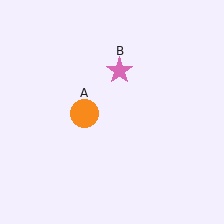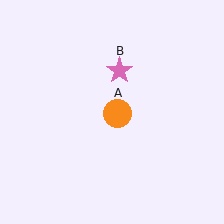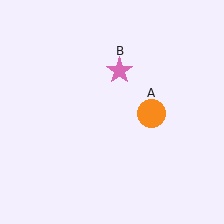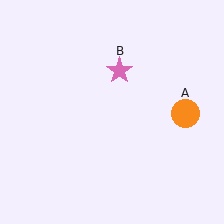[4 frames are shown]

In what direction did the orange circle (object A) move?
The orange circle (object A) moved right.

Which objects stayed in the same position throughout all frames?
Pink star (object B) remained stationary.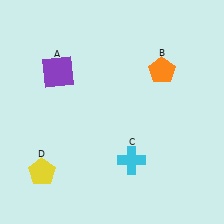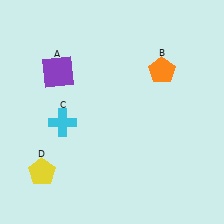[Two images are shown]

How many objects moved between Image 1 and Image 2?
1 object moved between the two images.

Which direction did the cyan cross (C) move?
The cyan cross (C) moved left.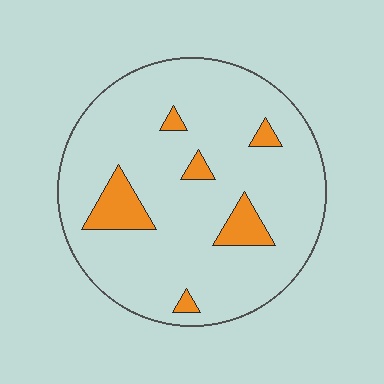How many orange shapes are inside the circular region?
6.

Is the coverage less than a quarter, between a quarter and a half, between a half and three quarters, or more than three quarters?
Less than a quarter.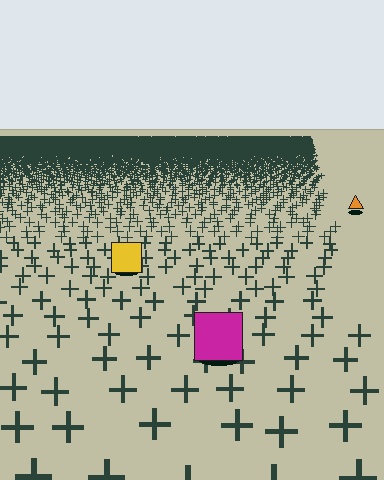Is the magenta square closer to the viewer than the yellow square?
Yes. The magenta square is closer — you can tell from the texture gradient: the ground texture is coarser near it.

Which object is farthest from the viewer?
The orange triangle is farthest from the viewer. It appears smaller and the ground texture around it is denser.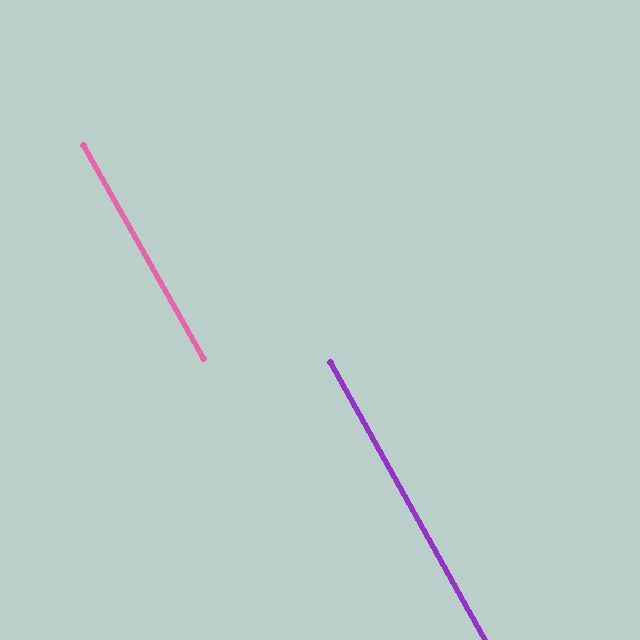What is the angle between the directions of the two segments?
Approximately 0 degrees.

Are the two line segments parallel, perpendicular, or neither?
Parallel — their directions differ by only 0.2°.